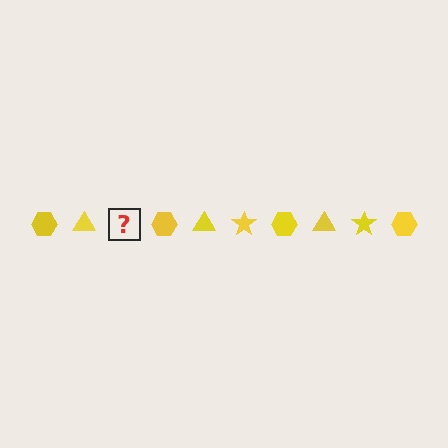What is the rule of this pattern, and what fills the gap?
The rule is that the pattern cycles through hexagon, triangle, star shapes in yellow. The gap should be filled with a yellow star.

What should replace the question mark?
The question mark should be replaced with a yellow star.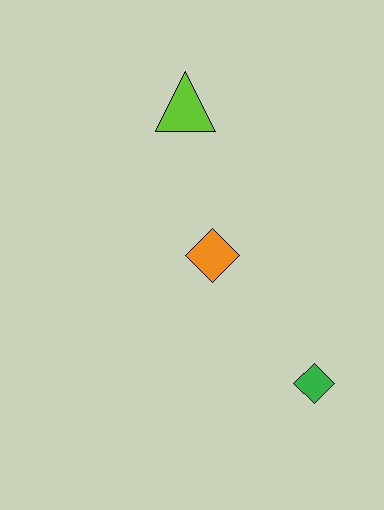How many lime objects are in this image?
There is 1 lime object.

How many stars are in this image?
There are no stars.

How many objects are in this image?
There are 3 objects.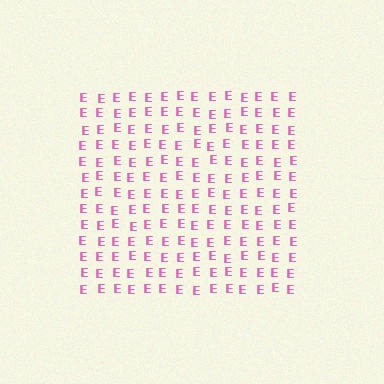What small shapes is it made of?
It is made of small letter E's.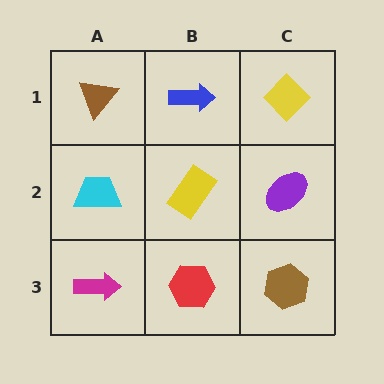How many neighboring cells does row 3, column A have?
2.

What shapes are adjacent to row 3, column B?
A yellow rectangle (row 2, column B), a magenta arrow (row 3, column A), a brown hexagon (row 3, column C).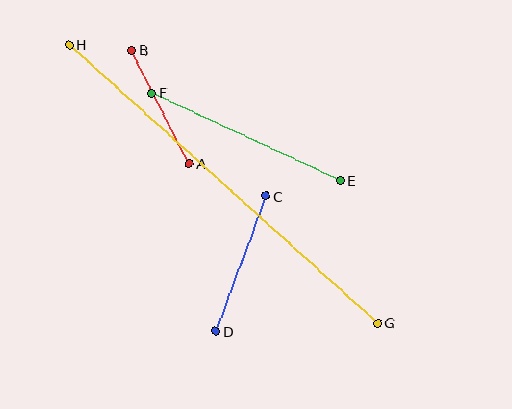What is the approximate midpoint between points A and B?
The midpoint is at approximately (161, 107) pixels.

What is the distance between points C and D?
The distance is approximately 144 pixels.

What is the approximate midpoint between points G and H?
The midpoint is at approximately (223, 184) pixels.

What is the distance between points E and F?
The distance is approximately 208 pixels.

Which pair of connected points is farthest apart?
Points G and H are farthest apart.